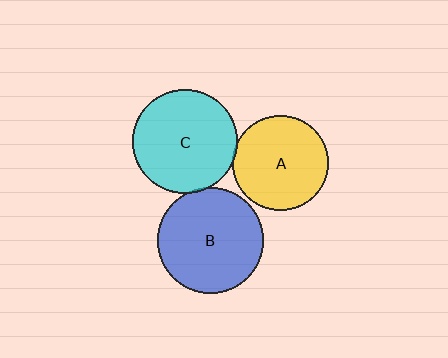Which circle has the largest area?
Circle B (blue).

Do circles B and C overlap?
Yes.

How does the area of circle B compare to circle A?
Approximately 1.2 times.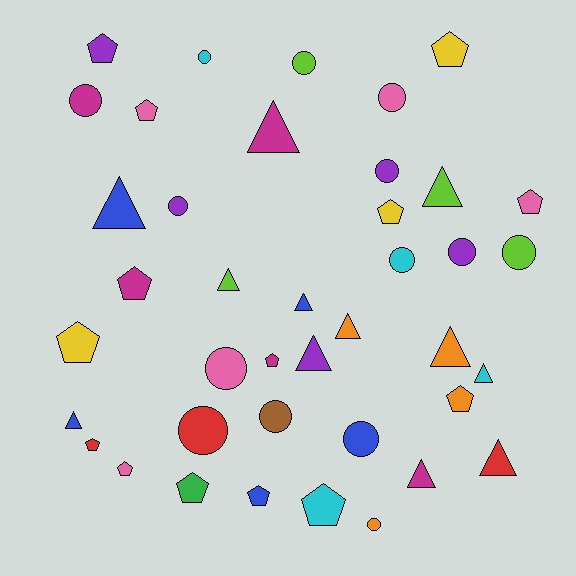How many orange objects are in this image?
There are 4 orange objects.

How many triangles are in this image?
There are 12 triangles.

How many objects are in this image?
There are 40 objects.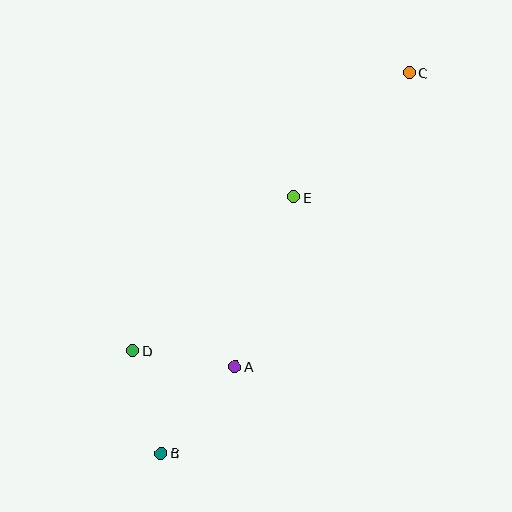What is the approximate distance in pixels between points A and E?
The distance between A and E is approximately 180 pixels.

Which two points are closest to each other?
Points A and D are closest to each other.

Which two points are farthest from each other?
Points B and C are farthest from each other.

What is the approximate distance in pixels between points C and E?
The distance between C and E is approximately 170 pixels.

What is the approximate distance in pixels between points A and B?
The distance between A and B is approximately 114 pixels.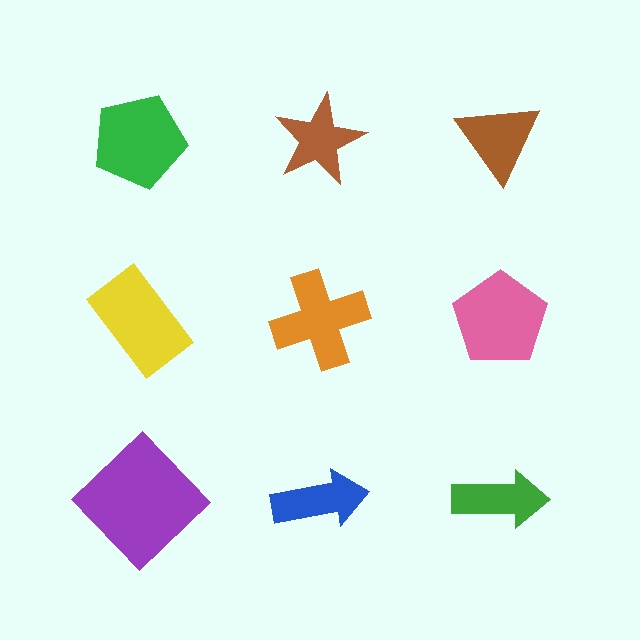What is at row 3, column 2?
A blue arrow.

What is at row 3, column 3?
A green arrow.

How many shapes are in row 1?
3 shapes.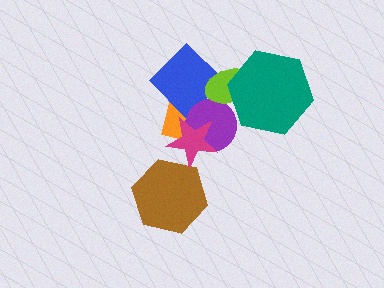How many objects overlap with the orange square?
3 objects overlap with the orange square.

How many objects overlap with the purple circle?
4 objects overlap with the purple circle.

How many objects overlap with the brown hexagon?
1 object overlaps with the brown hexagon.